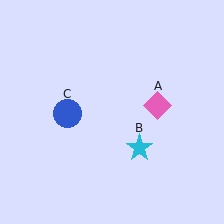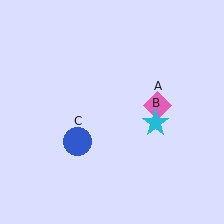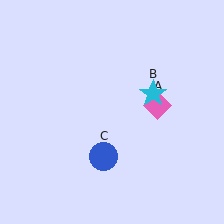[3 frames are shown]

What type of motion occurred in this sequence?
The cyan star (object B), blue circle (object C) rotated counterclockwise around the center of the scene.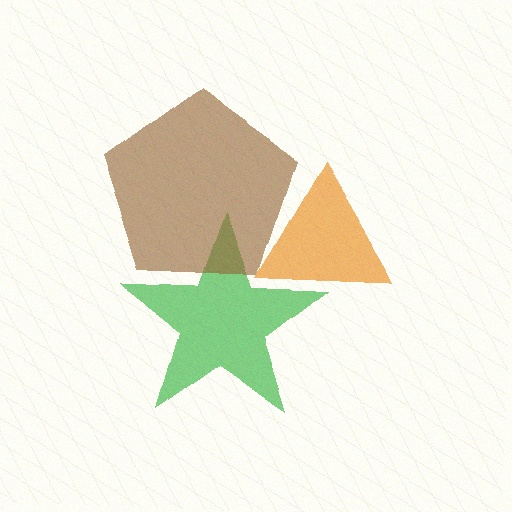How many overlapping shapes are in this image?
There are 3 overlapping shapes in the image.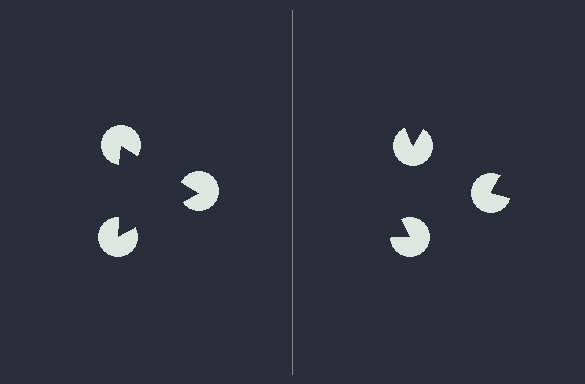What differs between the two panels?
The pac-man discs are positioned identically on both sides; only the wedge orientations differ. On the left they align to a triangle; on the right they are misaligned.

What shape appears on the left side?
An illusory triangle.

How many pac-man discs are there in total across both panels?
6 — 3 on each side.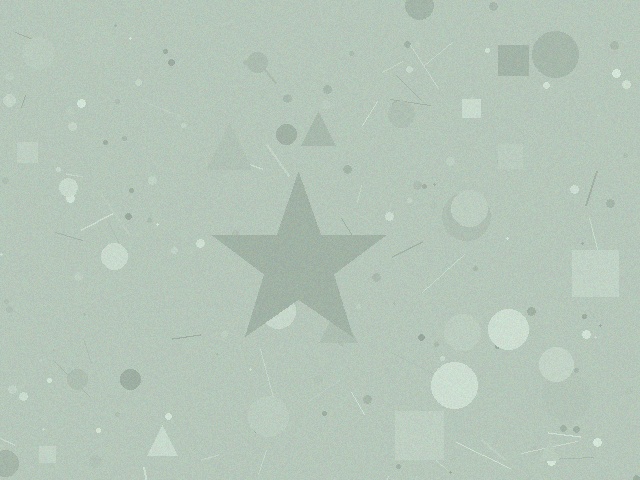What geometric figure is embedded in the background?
A star is embedded in the background.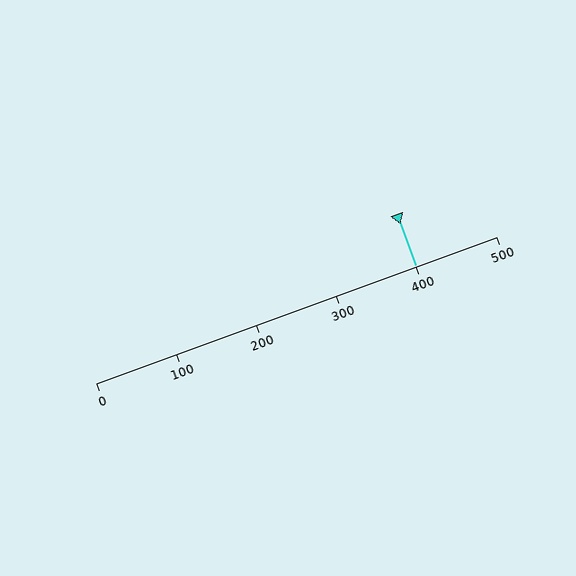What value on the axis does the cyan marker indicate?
The marker indicates approximately 400.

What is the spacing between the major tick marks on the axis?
The major ticks are spaced 100 apart.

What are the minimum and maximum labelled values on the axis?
The axis runs from 0 to 500.